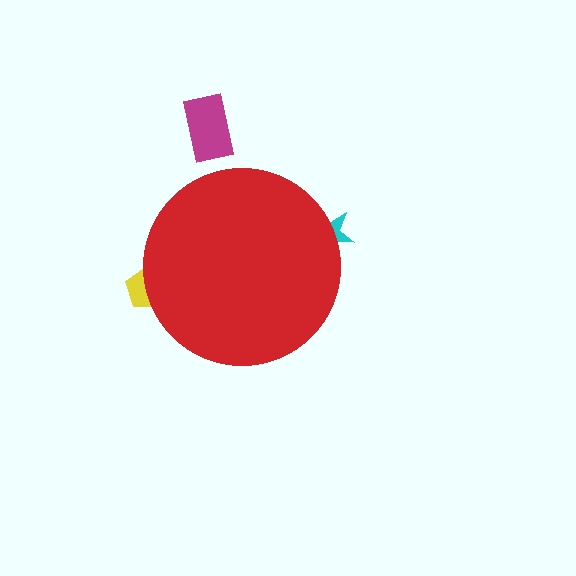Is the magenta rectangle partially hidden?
No, the magenta rectangle is fully visible.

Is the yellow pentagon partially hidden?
Yes, the yellow pentagon is partially hidden behind the red circle.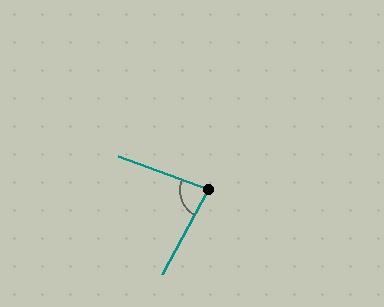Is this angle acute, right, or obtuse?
It is acute.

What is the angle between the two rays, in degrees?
Approximately 82 degrees.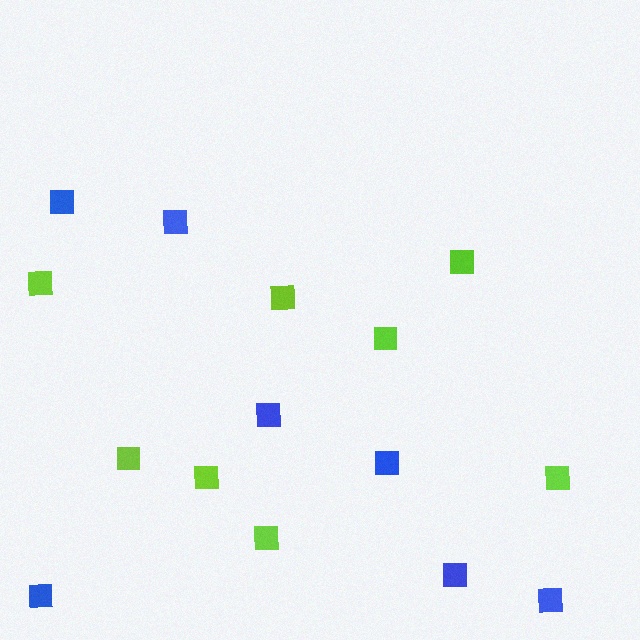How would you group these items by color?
There are 2 groups: one group of lime squares (8) and one group of blue squares (7).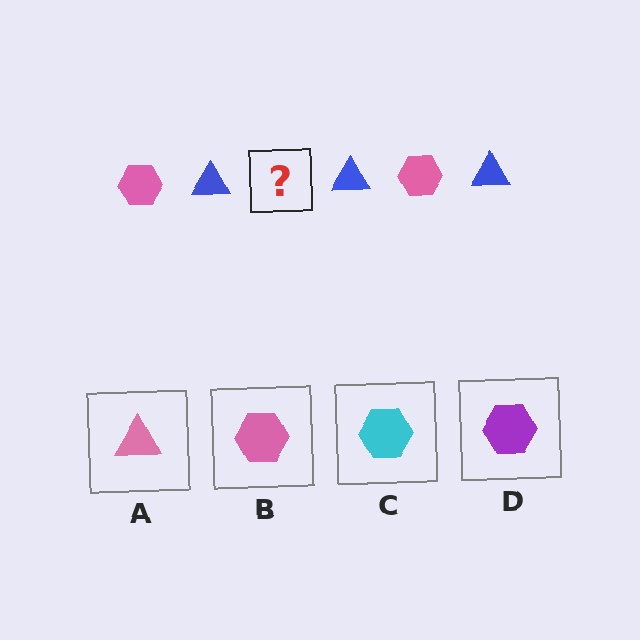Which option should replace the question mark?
Option B.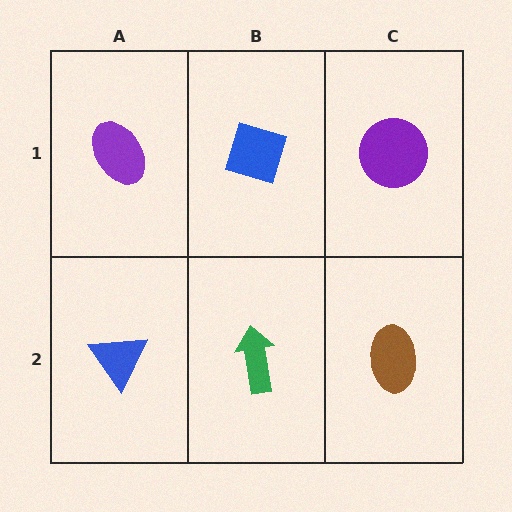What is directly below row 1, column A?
A blue triangle.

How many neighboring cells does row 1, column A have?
2.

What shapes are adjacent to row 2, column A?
A purple ellipse (row 1, column A), a green arrow (row 2, column B).